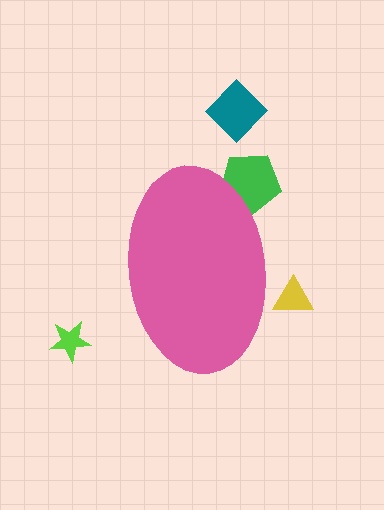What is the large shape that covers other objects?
A pink ellipse.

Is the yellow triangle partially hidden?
Yes, the yellow triangle is partially hidden behind the pink ellipse.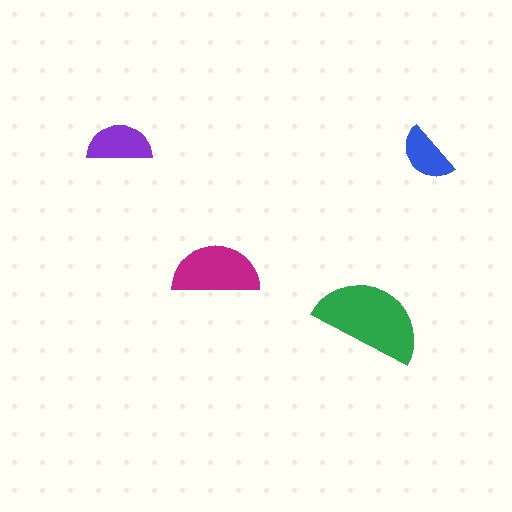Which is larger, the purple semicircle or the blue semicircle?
The purple one.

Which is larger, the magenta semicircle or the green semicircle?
The green one.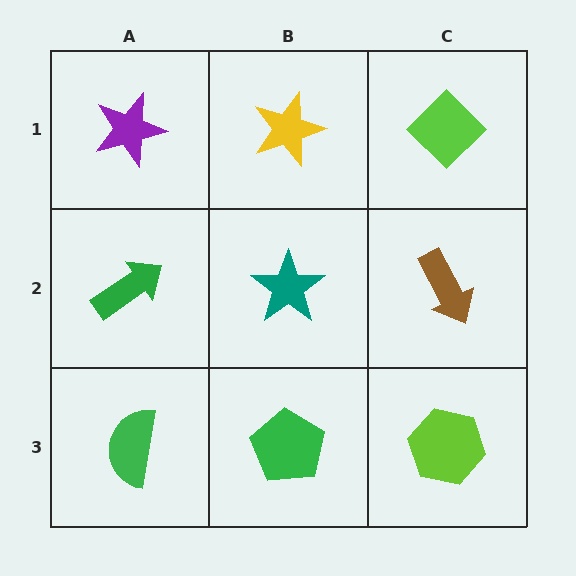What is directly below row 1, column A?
A green arrow.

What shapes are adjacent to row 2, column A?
A purple star (row 1, column A), a green semicircle (row 3, column A), a teal star (row 2, column B).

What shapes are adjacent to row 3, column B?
A teal star (row 2, column B), a green semicircle (row 3, column A), a lime hexagon (row 3, column C).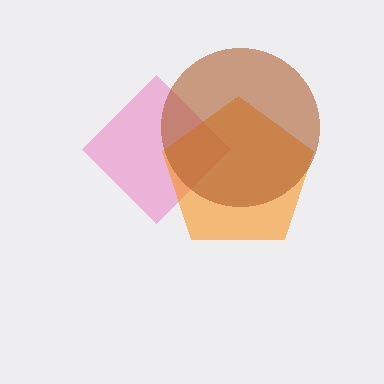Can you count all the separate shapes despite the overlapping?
Yes, there are 3 separate shapes.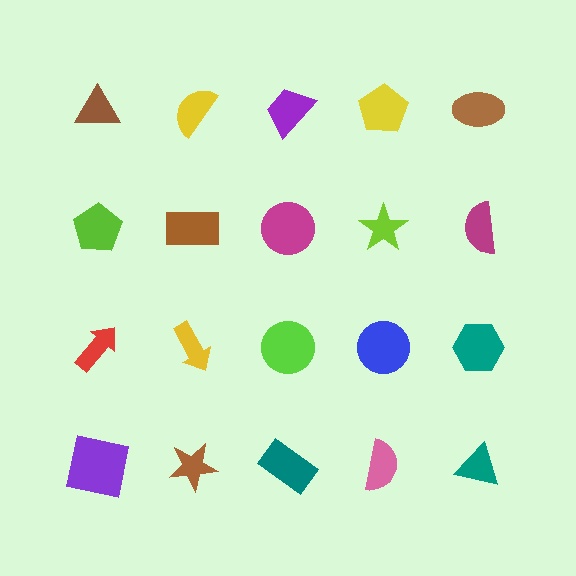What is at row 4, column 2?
A brown star.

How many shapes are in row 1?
5 shapes.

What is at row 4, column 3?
A teal rectangle.